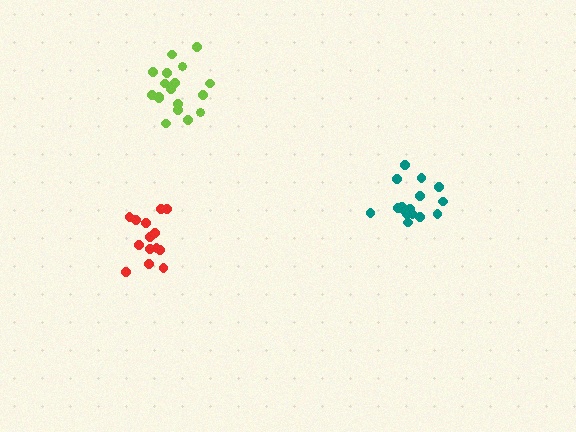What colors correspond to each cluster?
The clusters are colored: teal, lime, red.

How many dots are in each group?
Group 1: 16 dots, Group 2: 18 dots, Group 3: 14 dots (48 total).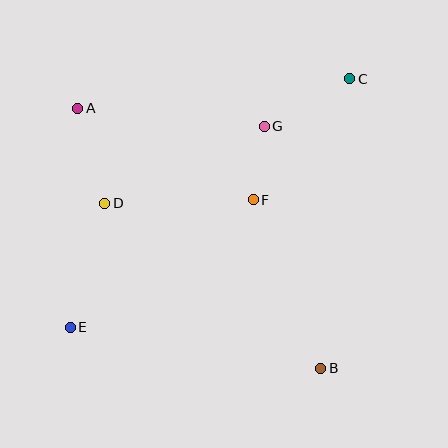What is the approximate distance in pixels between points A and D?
The distance between A and D is approximately 99 pixels.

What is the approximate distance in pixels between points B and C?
The distance between B and C is approximately 291 pixels.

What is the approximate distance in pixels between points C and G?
The distance between C and G is approximately 98 pixels.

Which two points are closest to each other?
Points F and G are closest to each other.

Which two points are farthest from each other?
Points C and E are farthest from each other.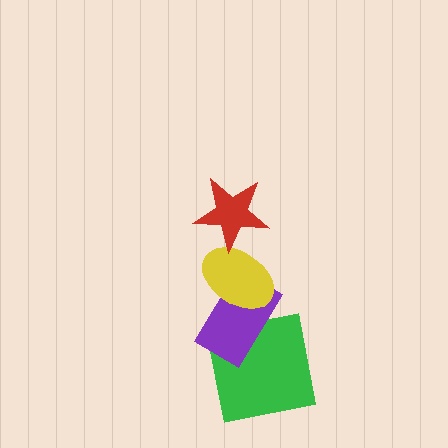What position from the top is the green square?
The green square is 4th from the top.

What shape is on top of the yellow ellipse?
The red star is on top of the yellow ellipse.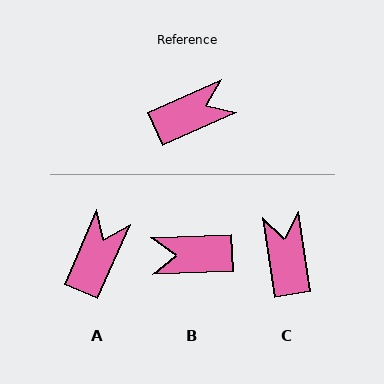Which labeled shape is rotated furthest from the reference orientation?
B, about 158 degrees away.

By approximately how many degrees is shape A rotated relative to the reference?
Approximately 42 degrees counter-clockwise.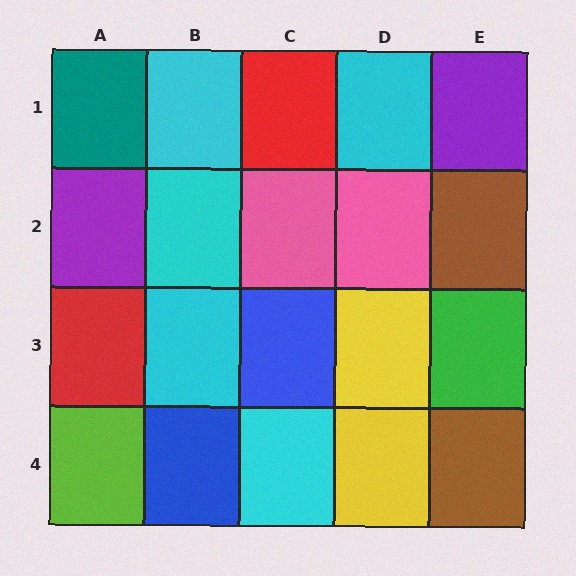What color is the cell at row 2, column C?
Pink.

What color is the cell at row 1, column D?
Cyan.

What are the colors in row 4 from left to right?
Lime, blue, cyan, yellow, brown.